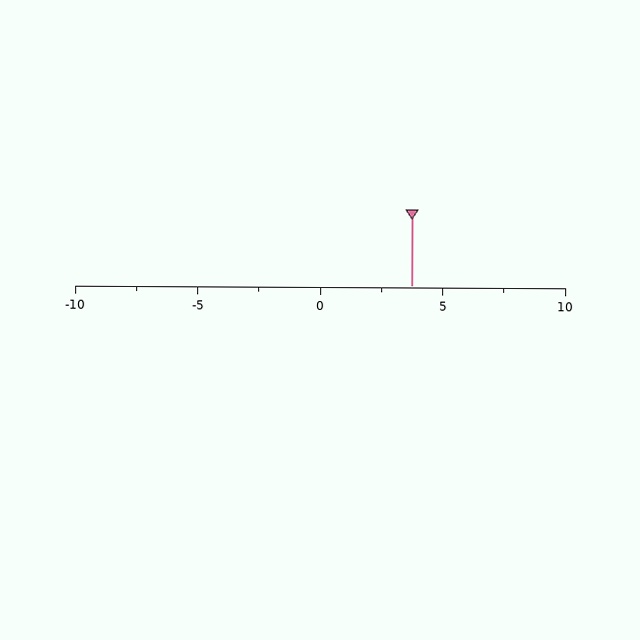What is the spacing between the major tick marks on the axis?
The major ticks are spaced 5 apart.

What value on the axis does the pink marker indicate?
The marker indicates approximately 3.8.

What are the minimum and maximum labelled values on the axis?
The axis runs from -10 to 10.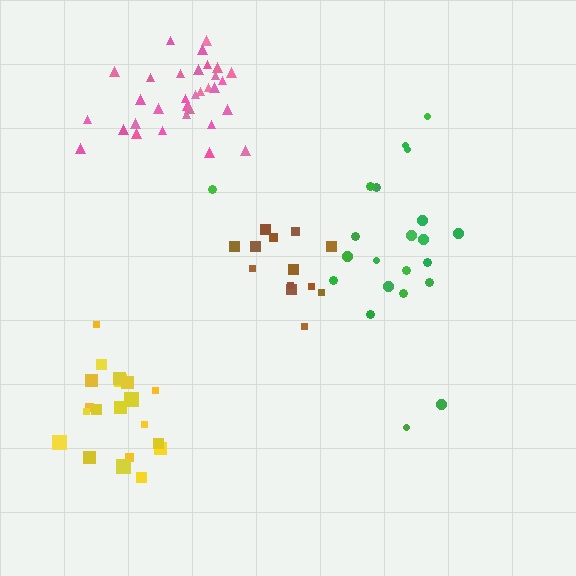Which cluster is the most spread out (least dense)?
Green.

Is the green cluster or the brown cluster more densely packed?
Brown.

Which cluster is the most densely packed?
Pink.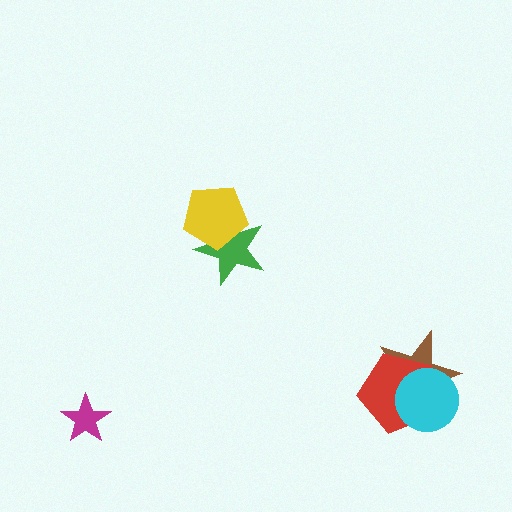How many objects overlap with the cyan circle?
2 objects overlap with the cyan circle.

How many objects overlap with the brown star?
2 objects overlap with the brown star.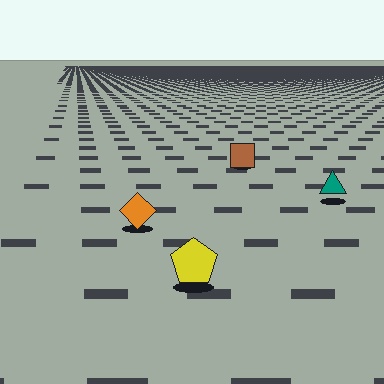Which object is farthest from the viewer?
The brown square is farthest from the viewer. It appears smaller and the ground texture around it is denser.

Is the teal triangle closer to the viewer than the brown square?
Yes. The teal triangle is closer — you can tell from the texture gradient: the ground texture is coarser near it.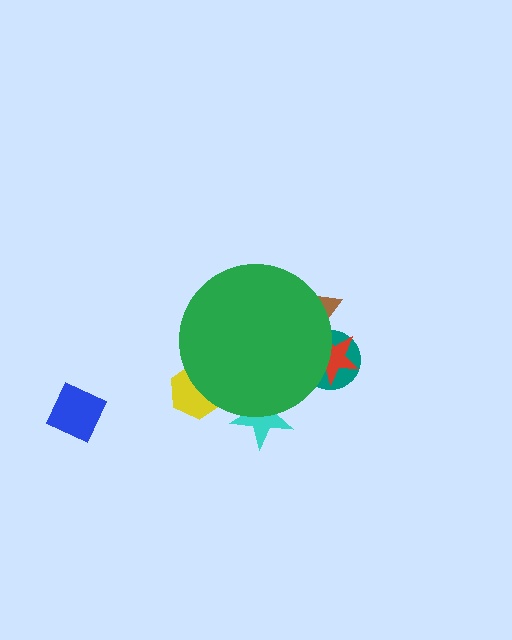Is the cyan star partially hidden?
Yes, the cyan star is partially hidden behind the green circle.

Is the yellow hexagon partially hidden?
Yes, the yellow hexagon is partially hidden behind the green circle.